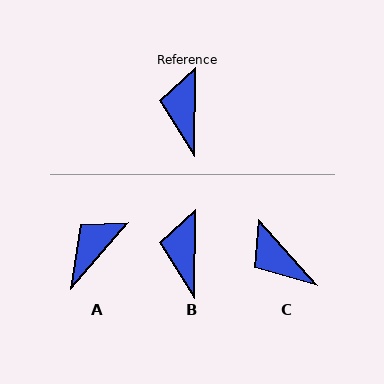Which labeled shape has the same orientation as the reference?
B.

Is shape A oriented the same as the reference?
No, it is off by about 40 degrees.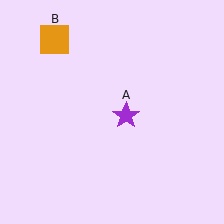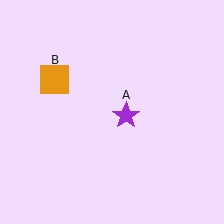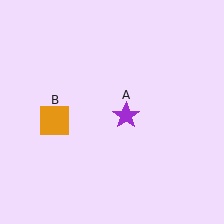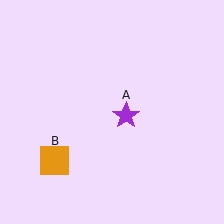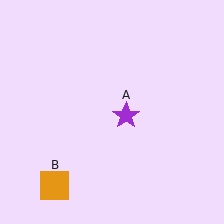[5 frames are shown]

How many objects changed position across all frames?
1 object changed position: orange square (object B).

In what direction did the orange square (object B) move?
The orange square (object B) moved down.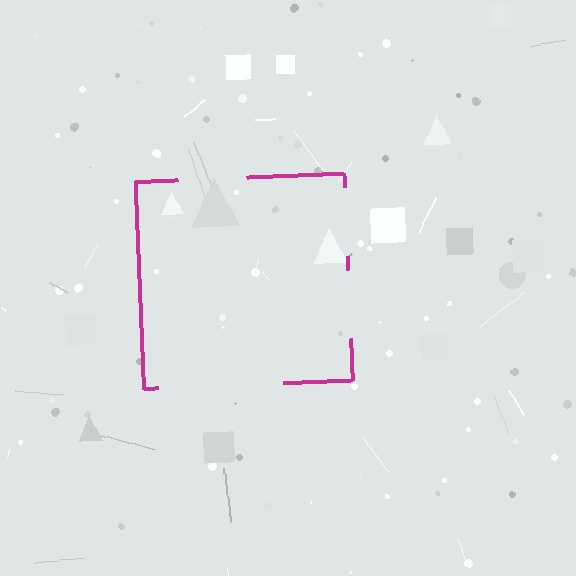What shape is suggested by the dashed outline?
The dashed outline suggests a square.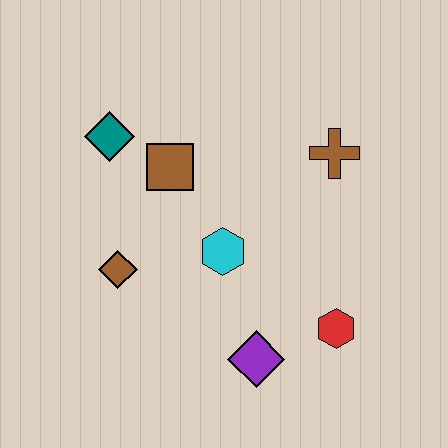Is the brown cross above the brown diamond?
Yes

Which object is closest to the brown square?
The teal diamond is closest to the brown square.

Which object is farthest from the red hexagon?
The teal diamond is farthest from the red hexagon.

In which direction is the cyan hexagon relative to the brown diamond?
The cyan hexagon is to the right of the brown diamond.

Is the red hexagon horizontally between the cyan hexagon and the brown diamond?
No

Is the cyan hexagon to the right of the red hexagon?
No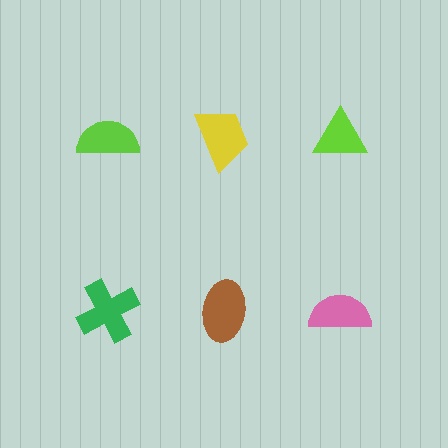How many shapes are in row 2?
3 shapes.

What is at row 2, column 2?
A brown ellipse.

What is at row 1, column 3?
A lime triangle.